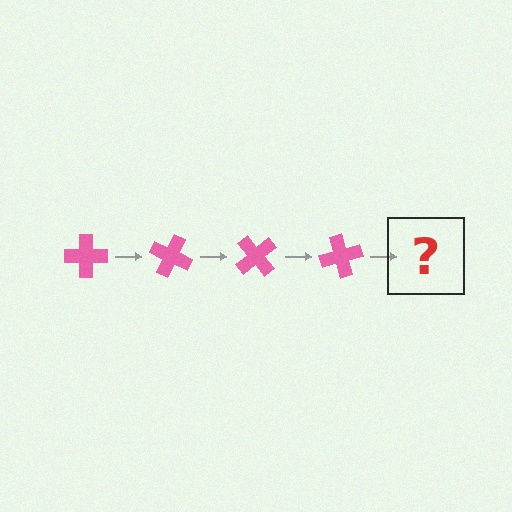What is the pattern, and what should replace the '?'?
The pattern is that the cross rotates 25 degrees each step. The '?' should be a pink cross rotated 100 degrees.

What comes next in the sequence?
The next element should be a pink cross rotated 100 degrees.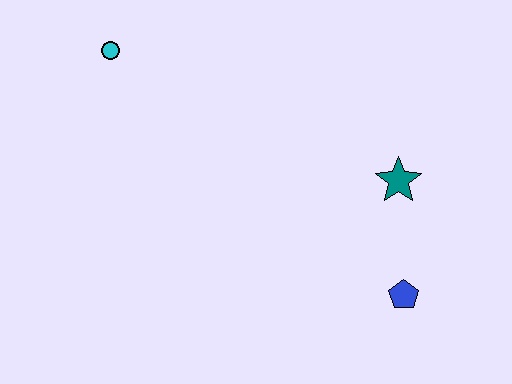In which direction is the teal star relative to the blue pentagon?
The teal star is above the blue pentagon.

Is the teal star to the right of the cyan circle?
Yes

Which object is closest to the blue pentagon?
The teal star is closest to the blue pentagon.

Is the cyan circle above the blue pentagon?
Yes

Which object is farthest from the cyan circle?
The blue pentagon is farthest from the cyan circle.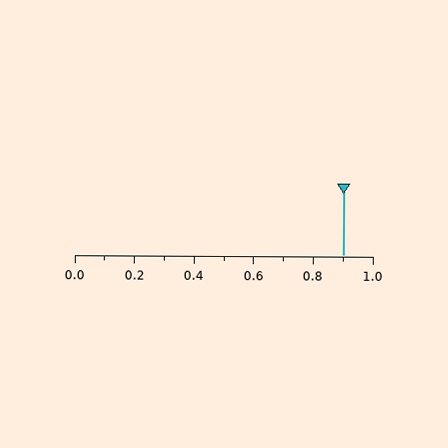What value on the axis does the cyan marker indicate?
The marker indicates approximately 0.9.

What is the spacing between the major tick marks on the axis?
The major ticks are spaced 0.2 apart.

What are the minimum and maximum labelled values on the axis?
The axis runs from 0.0 to 1.0.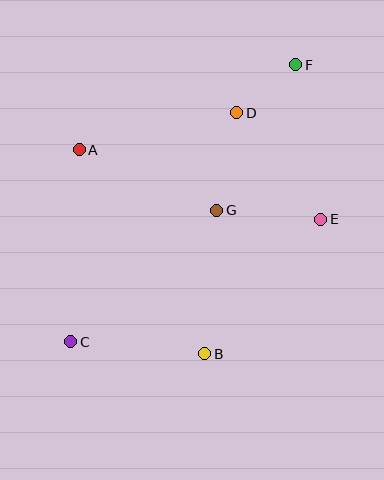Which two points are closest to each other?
Points D and F are closest to each other.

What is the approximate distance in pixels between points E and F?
The distance between E and F is approximately 156 pixels.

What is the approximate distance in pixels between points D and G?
The distance between D and G is approximately 100 pixels.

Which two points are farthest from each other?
Points C and F are farthest from each other.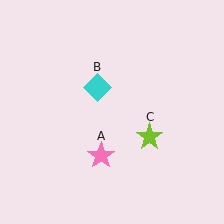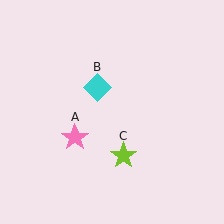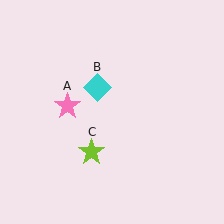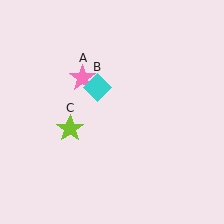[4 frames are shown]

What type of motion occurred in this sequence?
The pink star (object A), lime star (object C) rotated clockwise around the center of the scene.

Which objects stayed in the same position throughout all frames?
Cyan diamond (object B) remained stationary.